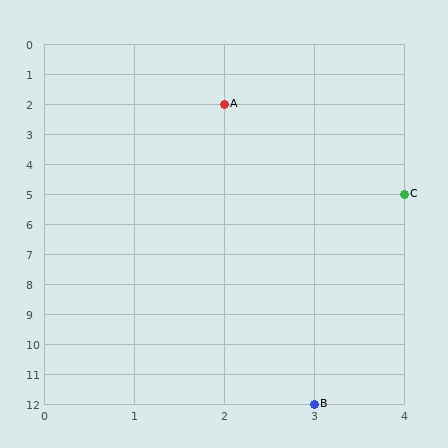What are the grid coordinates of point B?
Point B is at grid coordinates (3, 12).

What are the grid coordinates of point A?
Point A is at grid coordinates (2, 2).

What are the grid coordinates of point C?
Point C is at grid coordinates (4, 5).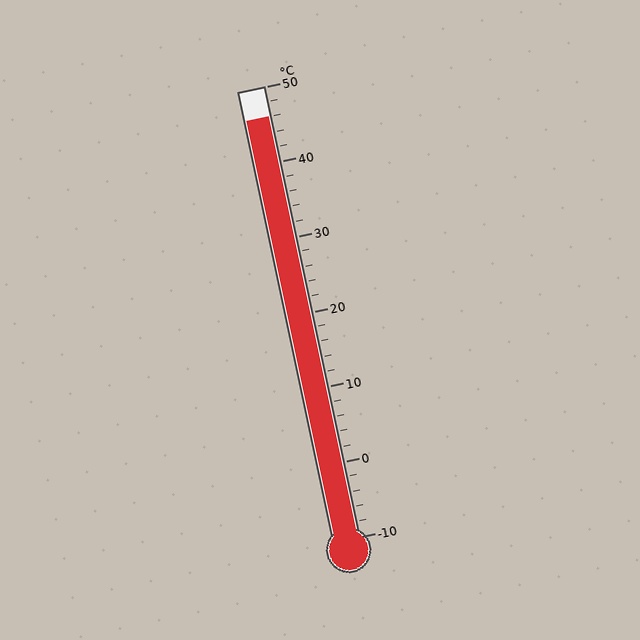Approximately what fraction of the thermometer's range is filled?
The thermometer is filled to approximately 95% of its range.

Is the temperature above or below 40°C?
The temperature is above 40°C.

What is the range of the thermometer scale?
The thermometer scale ranges from -10°C to 50°C.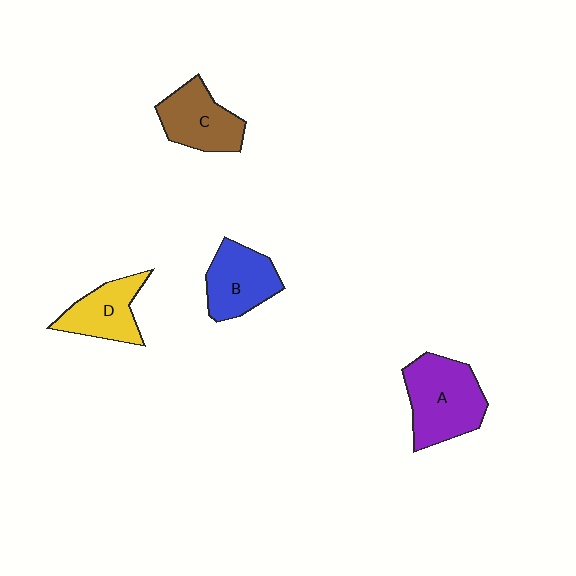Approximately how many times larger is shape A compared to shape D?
Approximately 1.5 times.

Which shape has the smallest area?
Shape D (yellow).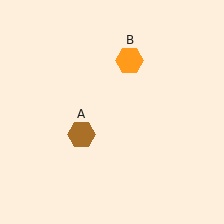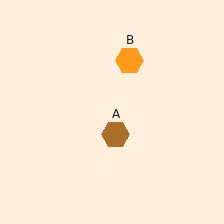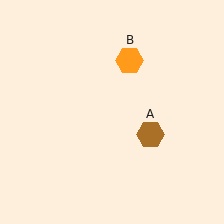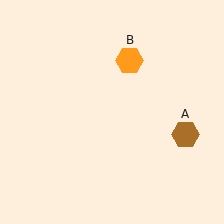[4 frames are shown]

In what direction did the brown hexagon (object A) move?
The brown hexagon (object A) moved right.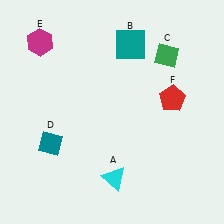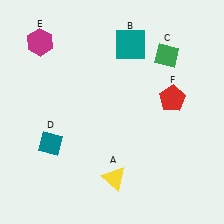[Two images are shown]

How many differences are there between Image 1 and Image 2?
There is 1 difference between the two images.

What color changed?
The triangle (A) changed from cyan in Image 1 to yellow in Image 2.